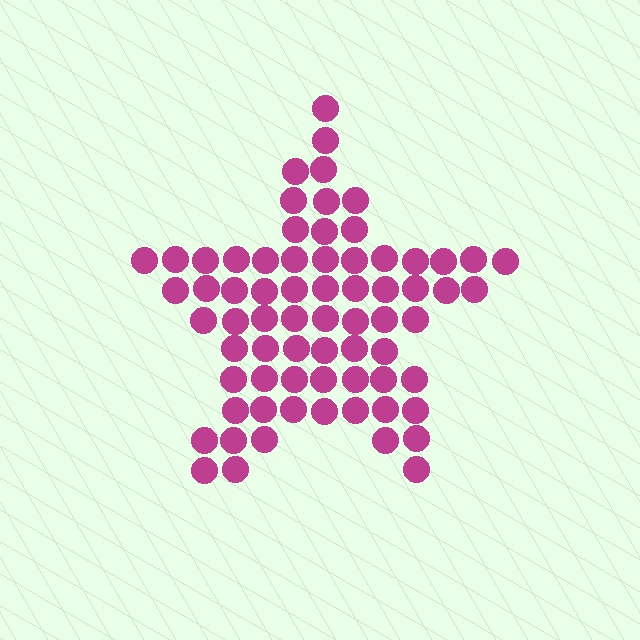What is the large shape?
The large shape is a star.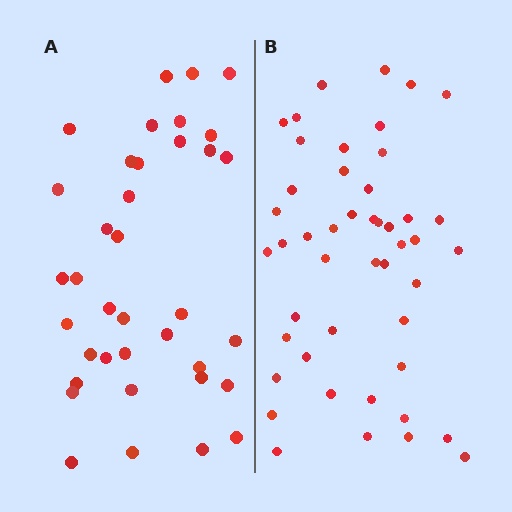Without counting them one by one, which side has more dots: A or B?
Region B (the right region) has more dots.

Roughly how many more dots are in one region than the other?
Region B has roughly 10 or so more dots than region A.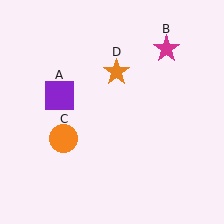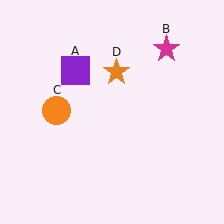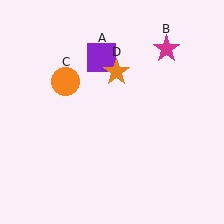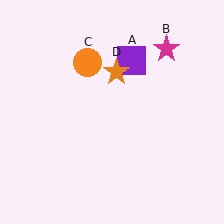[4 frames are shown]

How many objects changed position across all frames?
2 objects changed position: purple square (object A), orange circle (object C).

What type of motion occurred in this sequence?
The purple square (object A), orange circle (object C) rotated clockwise around the center of the scene.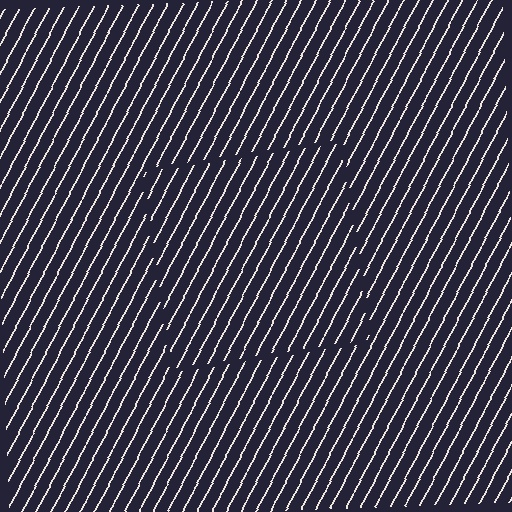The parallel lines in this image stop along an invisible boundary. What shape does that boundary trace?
An illusory square. The interior of the shape contains the same grating, shifted by half a period — the contour is defined by the phase discontinuity where line-ends from the inner and outer gratings abut.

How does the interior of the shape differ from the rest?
The interior of the shape contains the same grating, shifted by half a period — the contour is defined by the phase discontinuity where line-ends from the inner and outer gratings abut.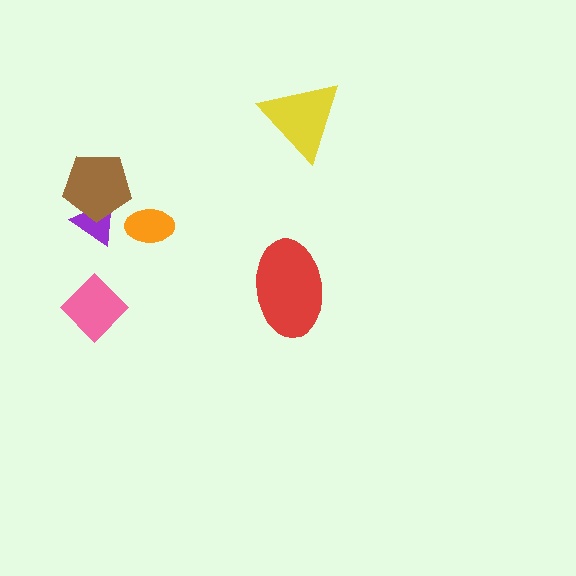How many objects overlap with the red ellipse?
0 objects overlap with the red ellipse.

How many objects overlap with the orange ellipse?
0 objects overlap with the orange ellipse.